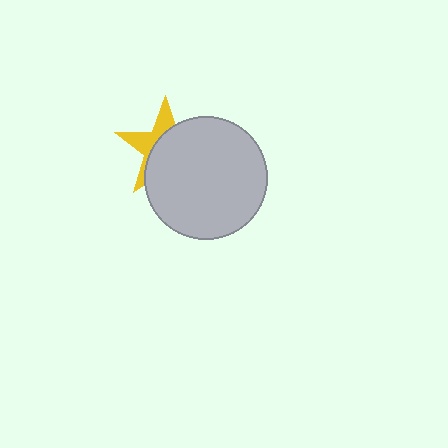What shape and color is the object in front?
The object in front is a light gray circle.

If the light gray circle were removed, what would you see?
You would see the complete yellow star.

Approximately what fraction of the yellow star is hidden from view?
Roughly 64% of the yellow star is hidden behind the light gray circle.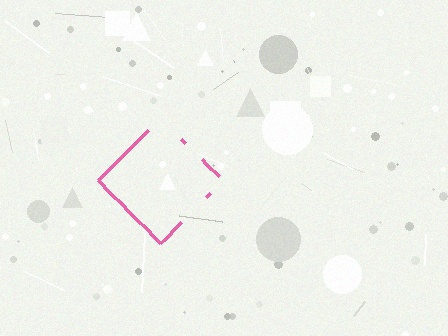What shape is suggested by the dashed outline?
The dashed outline suggests a diamond.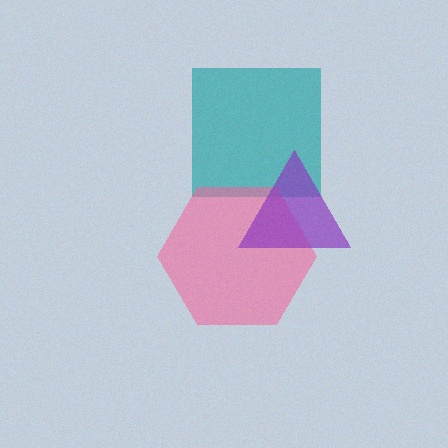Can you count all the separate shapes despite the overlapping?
Yes, there are 3 separate shapes.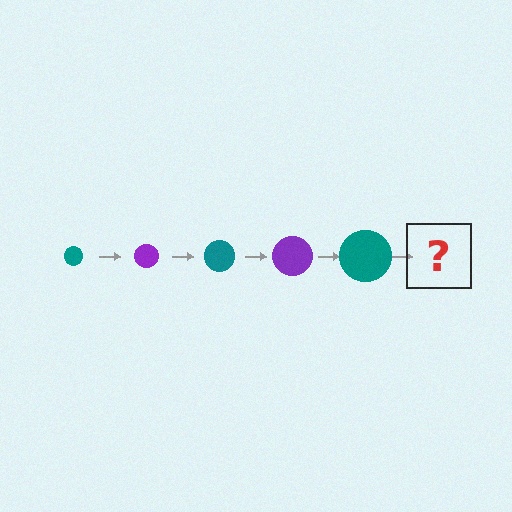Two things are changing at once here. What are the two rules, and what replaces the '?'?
The two rules are that the circle grows larger each step and the color cycles through teal and purple. The '?' should be a purple circle, larger than the previous one.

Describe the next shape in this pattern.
It should be a purple circle, larger than the previous one.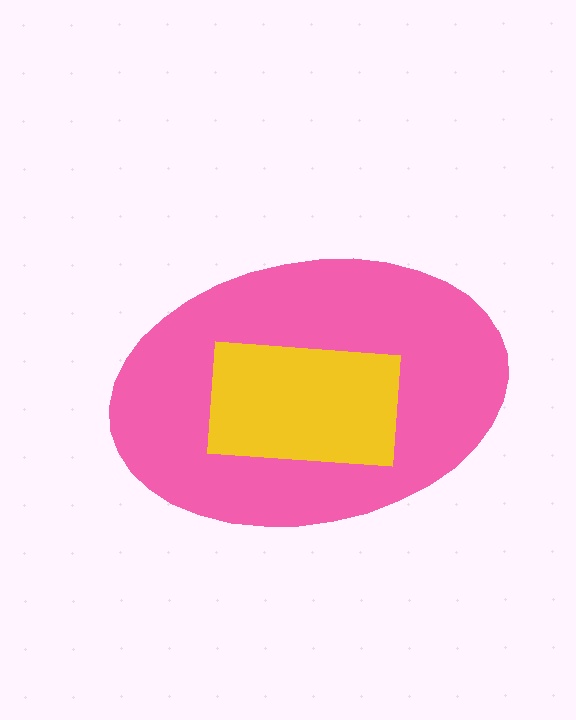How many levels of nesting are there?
2.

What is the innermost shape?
The yellow rectangle.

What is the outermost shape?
The pink ellipse.